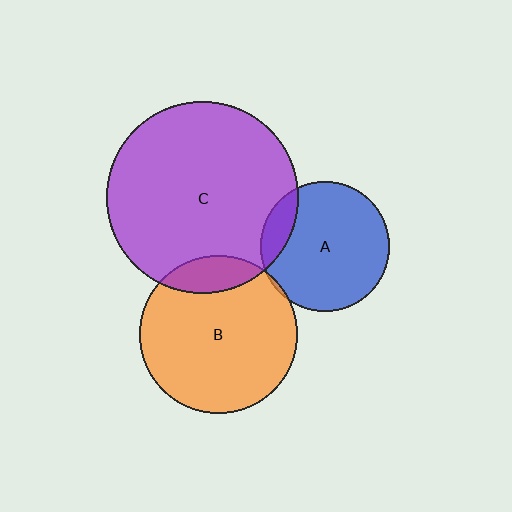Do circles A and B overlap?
Yes.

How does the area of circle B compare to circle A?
Approximately 1.5 times.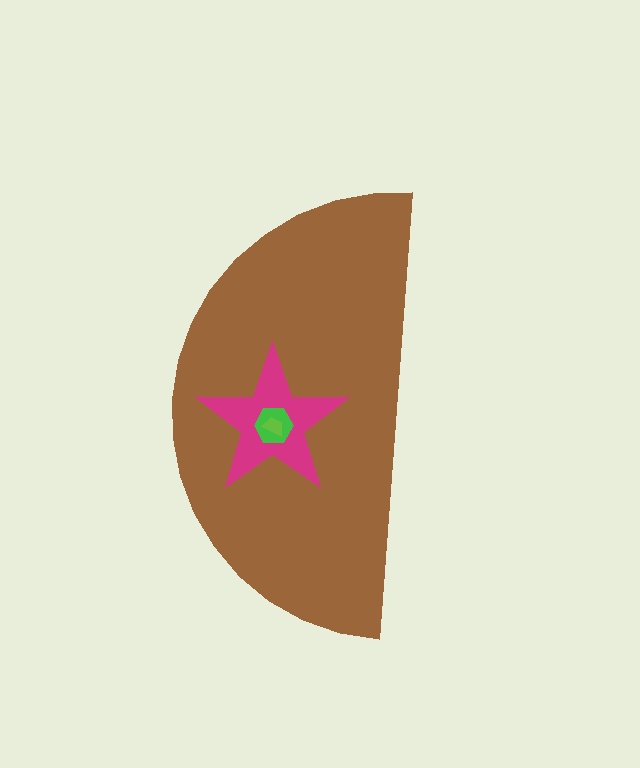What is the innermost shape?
The lime trapezoid.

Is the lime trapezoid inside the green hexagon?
Yes.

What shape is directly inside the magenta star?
The green hexagon.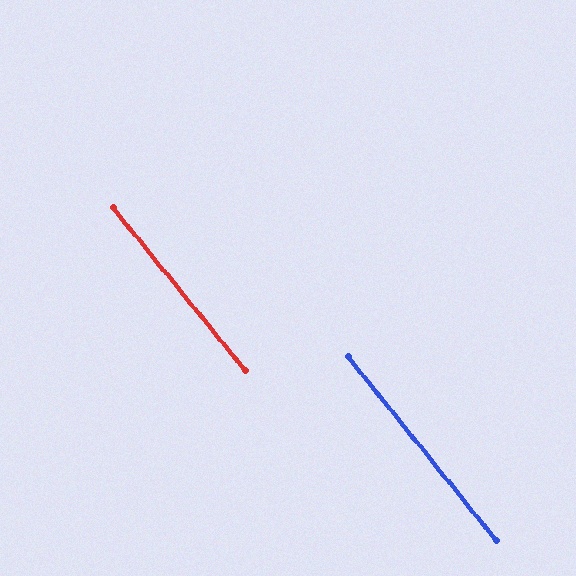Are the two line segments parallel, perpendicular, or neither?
Parallel — their directions differ by only 0.0°.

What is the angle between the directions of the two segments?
Approximately 0 degrees.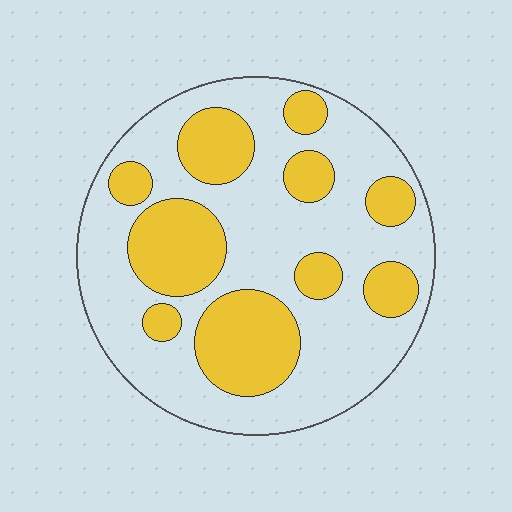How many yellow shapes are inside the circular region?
10.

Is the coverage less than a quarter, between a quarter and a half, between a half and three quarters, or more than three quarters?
Between a quarter and a half.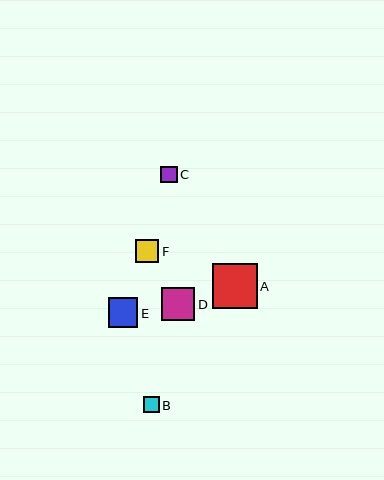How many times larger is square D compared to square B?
Square D is approximately 2.1 times the size of square B.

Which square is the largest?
Square A is the largest with a size of approximately 45 pixels.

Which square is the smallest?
Square B is the smallest with a size of approximately 16 pixels.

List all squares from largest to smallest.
From largest to smallest: A, D, E, F, C, B.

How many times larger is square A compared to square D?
Square A is approximately 1.4 times the size of square D.